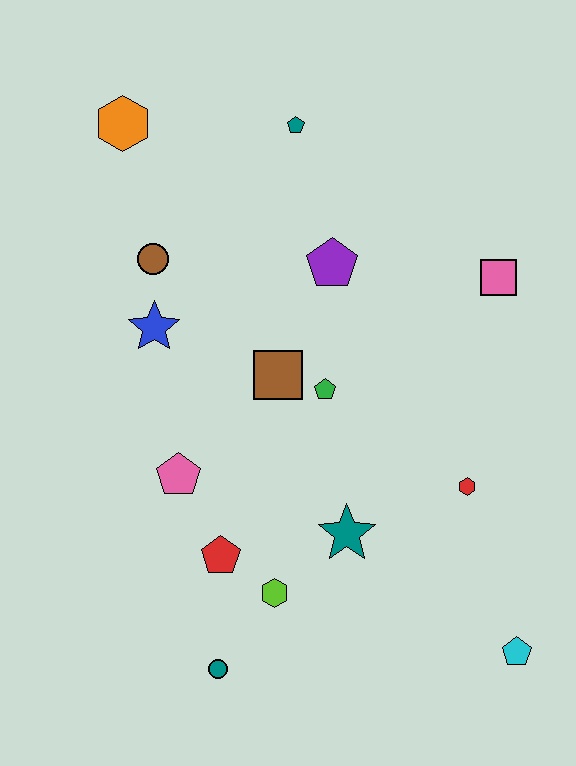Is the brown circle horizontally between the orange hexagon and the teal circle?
Yes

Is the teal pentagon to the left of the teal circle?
No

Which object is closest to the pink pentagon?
The red pentagon is closest to the pink pentagon.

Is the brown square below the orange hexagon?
Yes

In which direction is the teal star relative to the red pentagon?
The teal star is to the right of the red pentagon.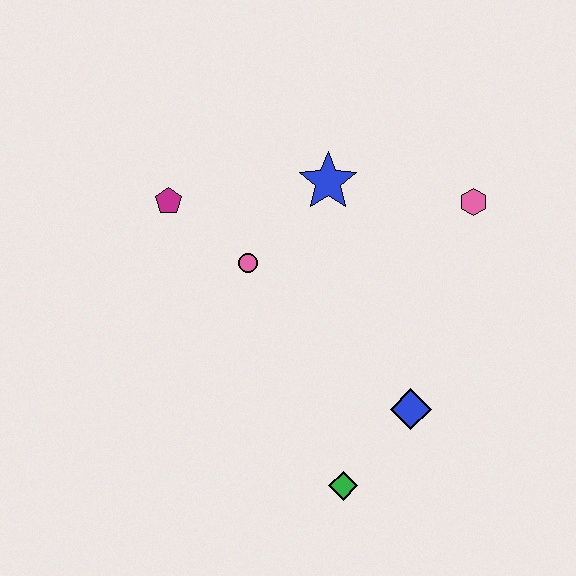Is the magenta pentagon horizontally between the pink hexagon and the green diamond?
No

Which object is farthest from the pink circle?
The green diamond is farthest from the pink circle.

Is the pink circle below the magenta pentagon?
Yes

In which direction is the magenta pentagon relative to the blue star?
The magenta pentagon is to the left of the blue star.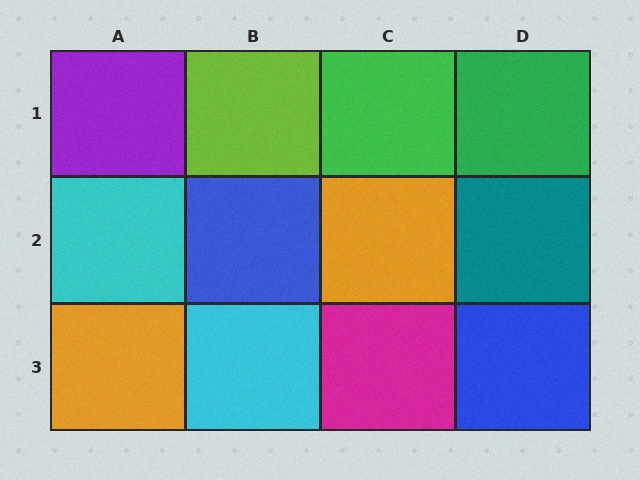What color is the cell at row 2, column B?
Blue.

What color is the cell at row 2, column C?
Orange.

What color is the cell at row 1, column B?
Lime.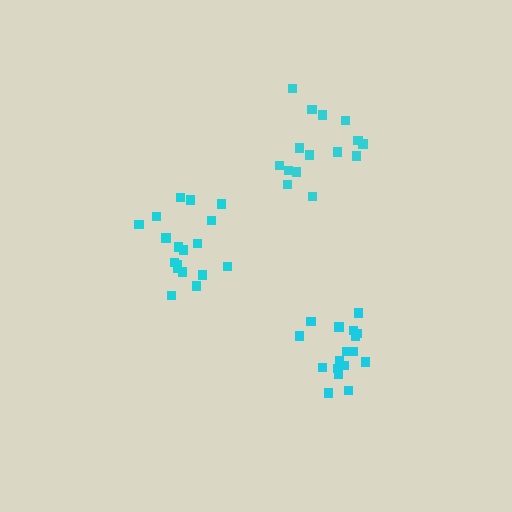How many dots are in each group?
Group 1: 17 dots, Group 2: 18 dots, Group 3: 15 dots (50 total).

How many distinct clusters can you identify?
There are 3 distinct clusters.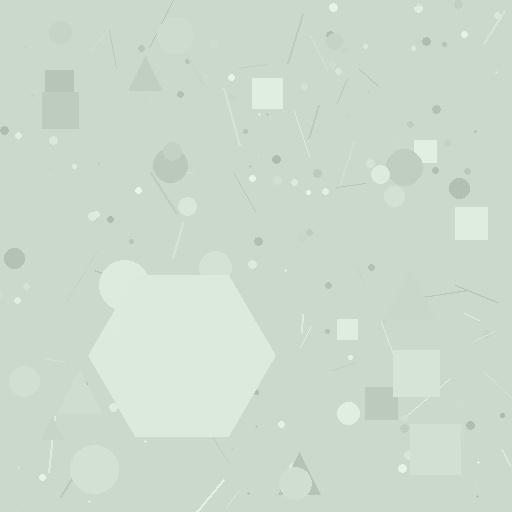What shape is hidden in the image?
A hexagon is hidden in the image.